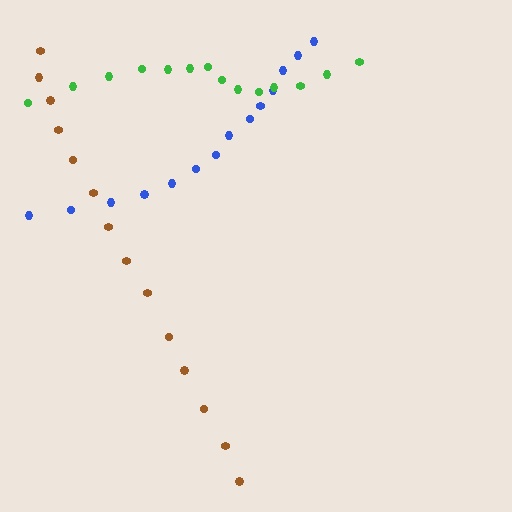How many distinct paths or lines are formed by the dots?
There are 3 distinct paths.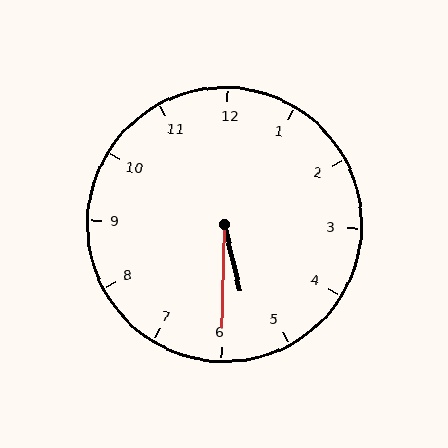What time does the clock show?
5:30.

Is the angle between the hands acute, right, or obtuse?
It is acute.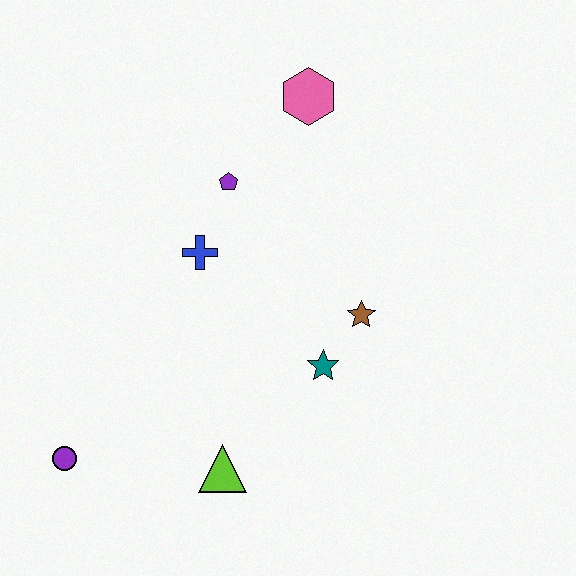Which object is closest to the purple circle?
The lime triangle is closest to the purple circle.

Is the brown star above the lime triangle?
Yes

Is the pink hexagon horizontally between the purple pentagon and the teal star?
Yes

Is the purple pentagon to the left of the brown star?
Yes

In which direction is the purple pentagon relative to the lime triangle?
The purple pentagon is above the lime triangle.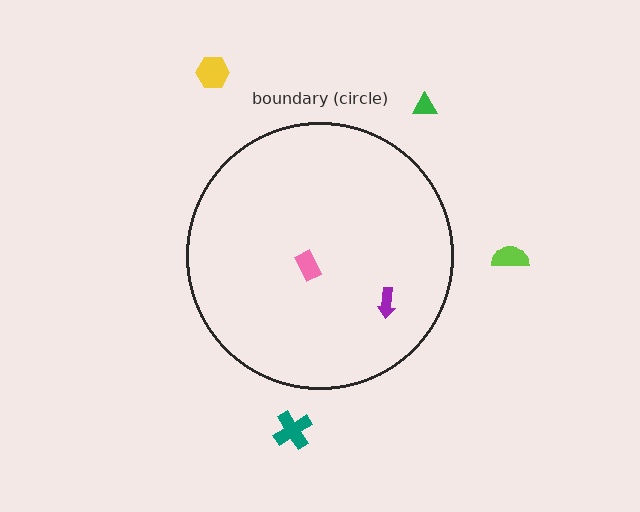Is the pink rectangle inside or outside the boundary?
Inside.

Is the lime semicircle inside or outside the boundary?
Outside.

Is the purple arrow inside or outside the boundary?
Inside.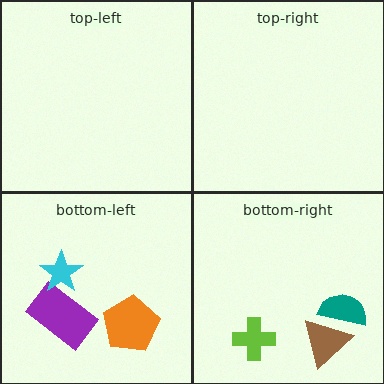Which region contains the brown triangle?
The bottom-right region.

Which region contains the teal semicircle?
The bottom-right region.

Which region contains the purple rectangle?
The bottom-left region.